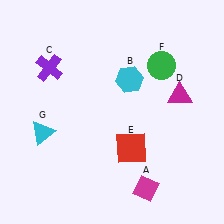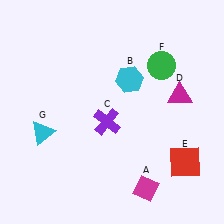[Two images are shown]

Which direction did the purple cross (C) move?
The purple cross (C) moved right.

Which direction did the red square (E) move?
The red square (E) moved right.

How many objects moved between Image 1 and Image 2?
2 objects moved between the two images.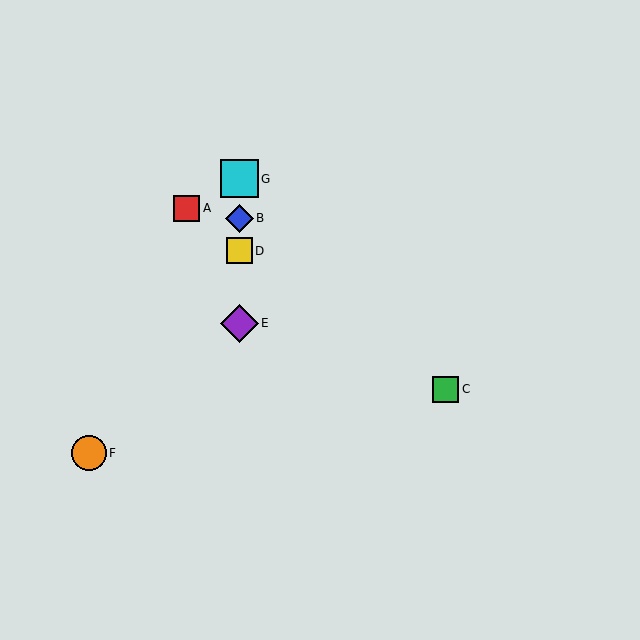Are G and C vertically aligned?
No, G is at x≈239 and C is at x≈445.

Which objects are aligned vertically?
Objects B, D, E, G are aligned vertically.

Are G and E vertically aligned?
Yes, both are at x≈239.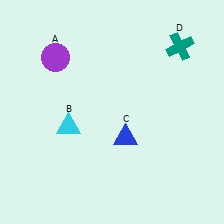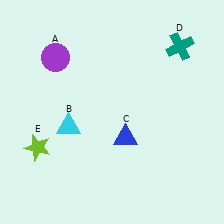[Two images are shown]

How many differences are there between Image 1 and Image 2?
There is 1 difference between the two images.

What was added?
A lime star (E) was added in Image 2.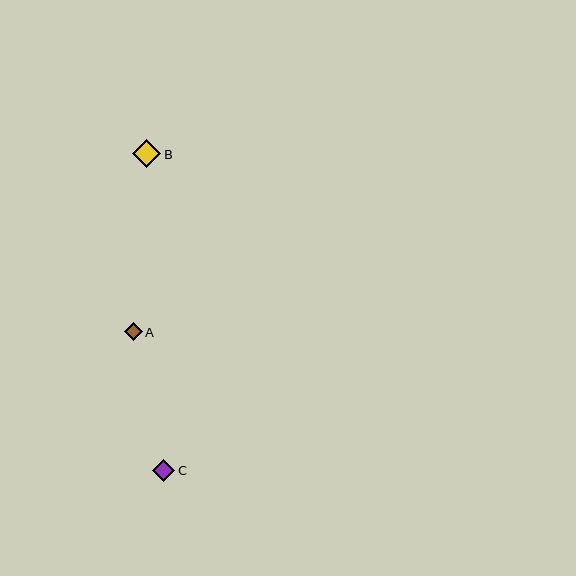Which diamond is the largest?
Diamond B is the largest with a size of approximately 28 pixels.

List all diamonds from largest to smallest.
From largest to smallest: B, C, A.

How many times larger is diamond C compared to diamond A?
Diamond C is approximately 1.2 times the size of diamond A.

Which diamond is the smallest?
Diamond A is the smallest with a size of approximately 18 pixels.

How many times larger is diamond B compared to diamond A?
Diamond B is approximately 1.5 times the size of diamond A.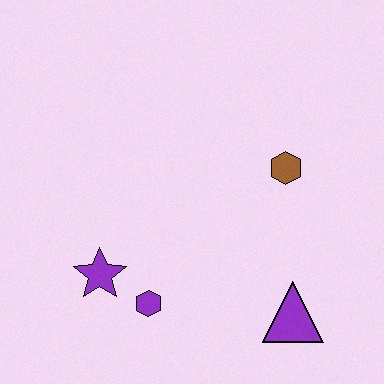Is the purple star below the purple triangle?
No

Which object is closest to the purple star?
The purple hexagon is closest to the purple star.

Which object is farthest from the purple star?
The brown hexagon is farthest from the purple star.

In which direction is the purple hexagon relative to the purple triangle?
The purple hexagon is to the left of the purple triangle.